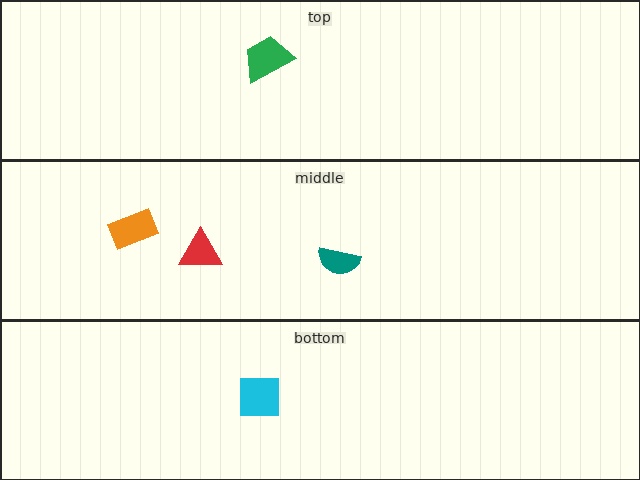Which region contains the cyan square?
The bottom region.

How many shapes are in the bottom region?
1.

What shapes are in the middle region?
The red triangle, the orange rectangle, the teal semicircle.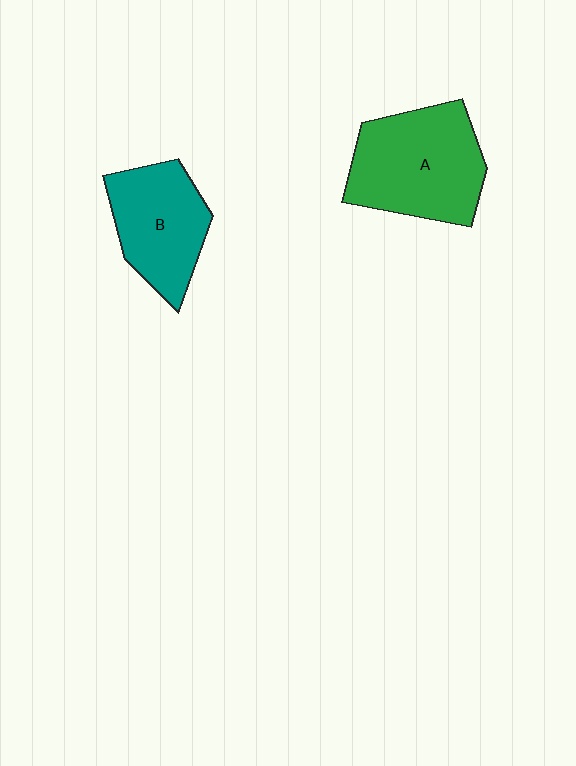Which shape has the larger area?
Shape A (green).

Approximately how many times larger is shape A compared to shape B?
Approximately 1.3 times.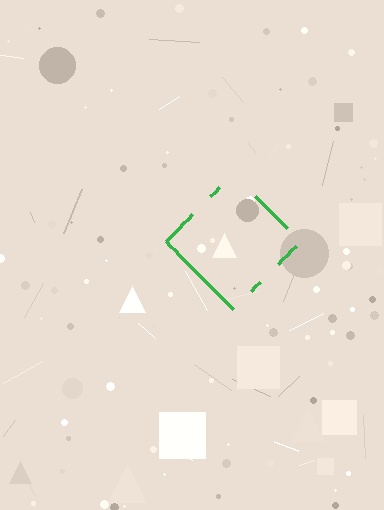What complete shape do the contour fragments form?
The contour fragments form a diamond.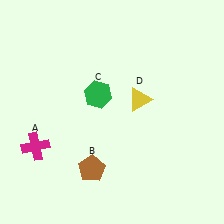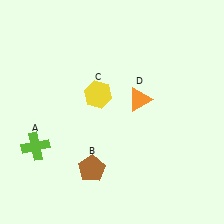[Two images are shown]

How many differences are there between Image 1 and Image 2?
There are 3 differences between the two images.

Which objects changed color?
A changed from magenta to lime. C changed from green to yellow. D changed from yellow to orange.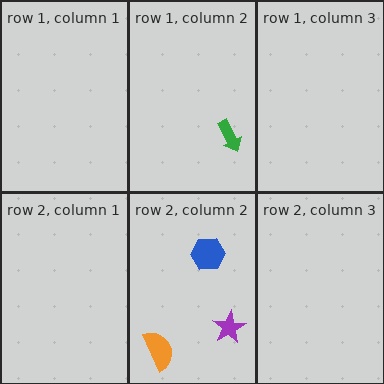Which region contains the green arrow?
The row 1, column 2 region.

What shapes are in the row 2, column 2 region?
The orange semicircle, the purple star, the blue hexagon.